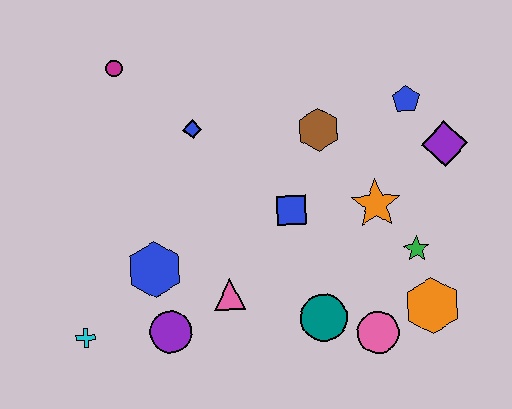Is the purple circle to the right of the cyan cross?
Yes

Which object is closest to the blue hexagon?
The purple circle is closest to the blue hexagon.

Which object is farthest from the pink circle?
The magenta circle is farthest from the pink circle.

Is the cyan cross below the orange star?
Yes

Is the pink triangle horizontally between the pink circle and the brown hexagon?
No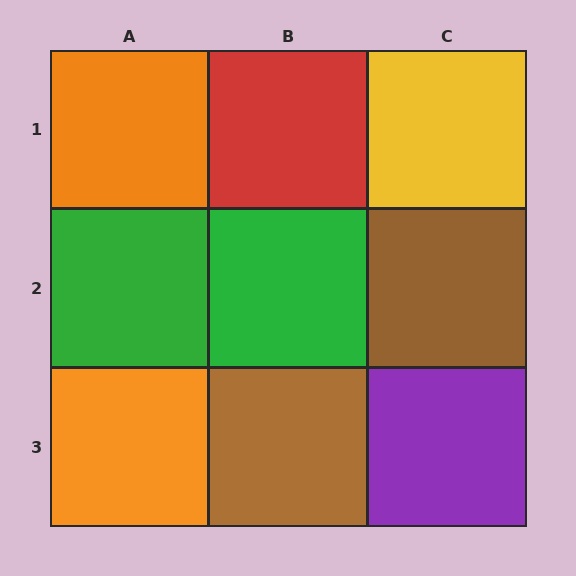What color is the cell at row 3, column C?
Purple.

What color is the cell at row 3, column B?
Brown.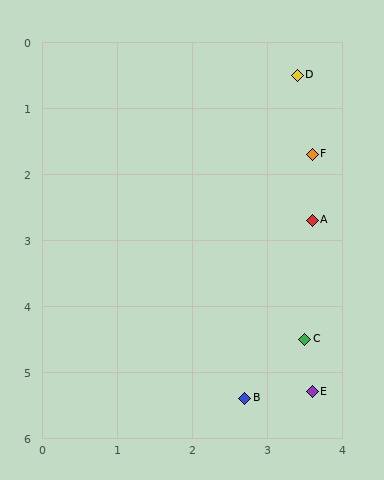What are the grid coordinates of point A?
Point A is at approximately (3.6, 2.7).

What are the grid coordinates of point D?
Point D is at approximately (3.4, 0.5).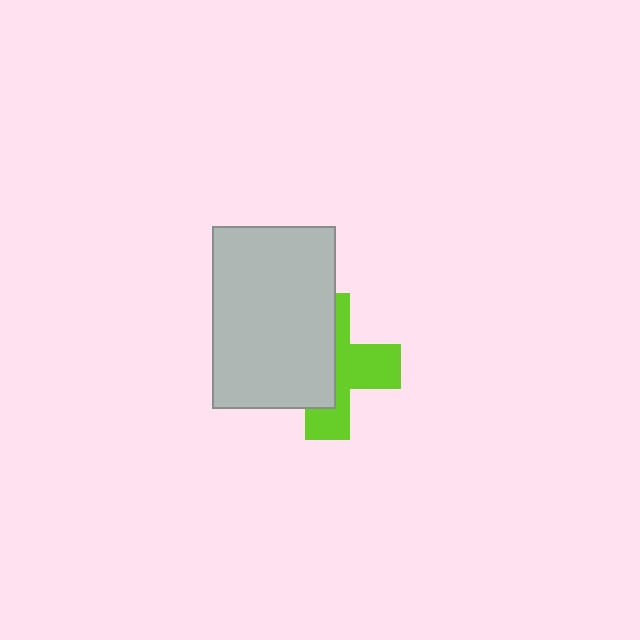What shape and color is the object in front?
The object in front is a light gray rectangle.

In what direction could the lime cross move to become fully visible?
The lime cross could move right. That would shift it out from behind the light gray rectangle entirely.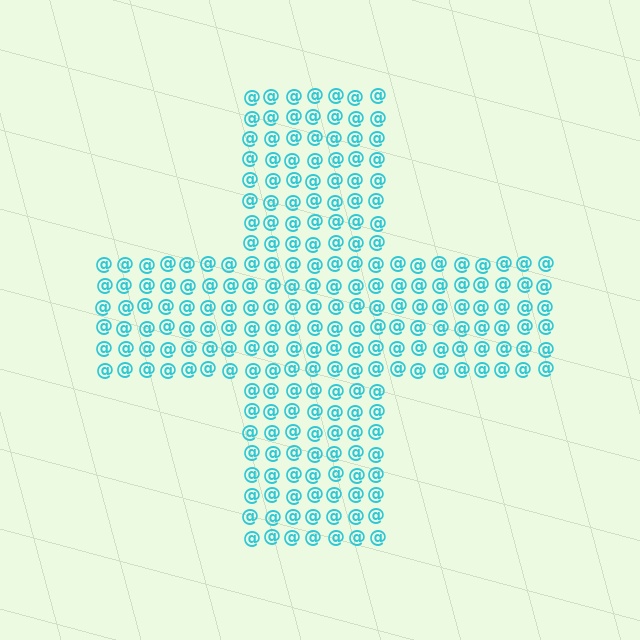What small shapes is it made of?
It is made of small at signs.